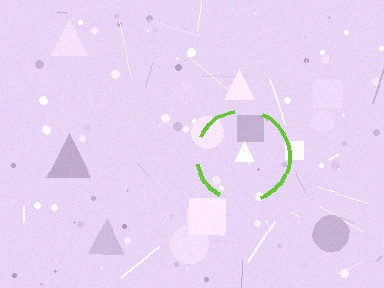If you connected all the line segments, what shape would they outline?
They would outline a circle.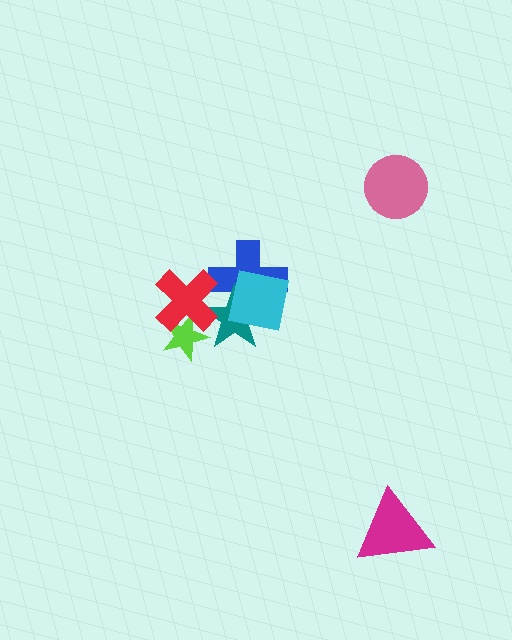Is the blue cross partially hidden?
Yes, it is partially covered by another shape.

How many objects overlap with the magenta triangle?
0 objects overlap with the magenta triangle.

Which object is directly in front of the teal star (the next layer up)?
The lime star is directly in front of the teal star.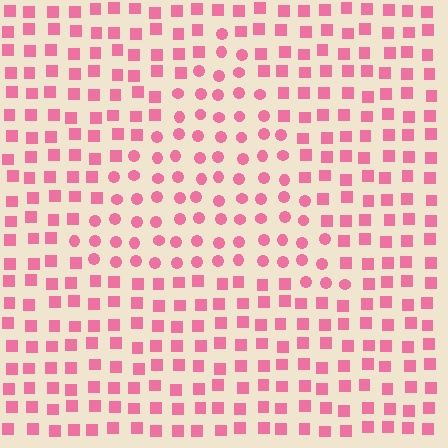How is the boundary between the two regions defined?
The boundary is defined by a change in element shape: circles inside vs. squares outside. All elements share the same color and spacing.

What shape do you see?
I see a triangle.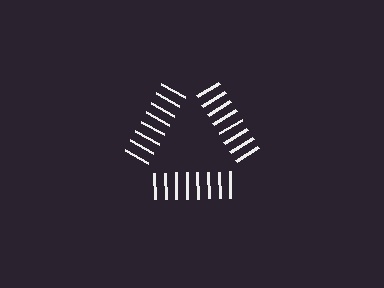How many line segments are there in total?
24 — 8 along each of the 3 edges.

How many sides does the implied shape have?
3 sides — the line-ends trace a triangle.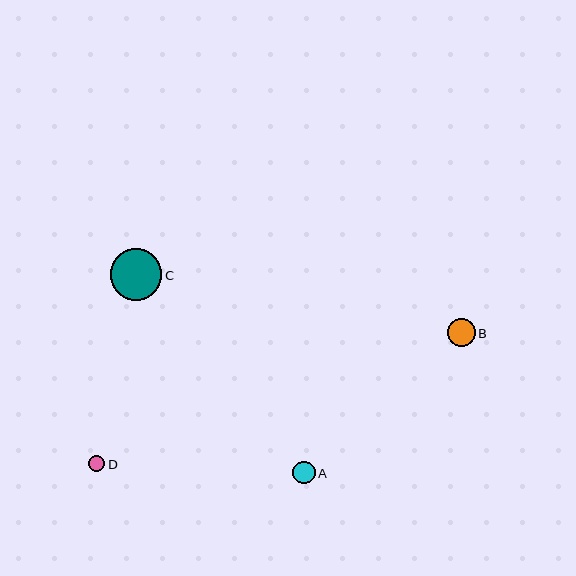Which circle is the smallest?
Circle D is the smallest with a size of approximately 16 pixels.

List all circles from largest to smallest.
From largest to smallest: C, B, A, D.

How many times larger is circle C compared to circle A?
Circle C is approximately 2.3 times the size of circle A.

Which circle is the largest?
Circle C is the largest with a size of approximately 51 pixels.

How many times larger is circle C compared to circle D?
Circle C is approximately 3.2 times the size of circle D.